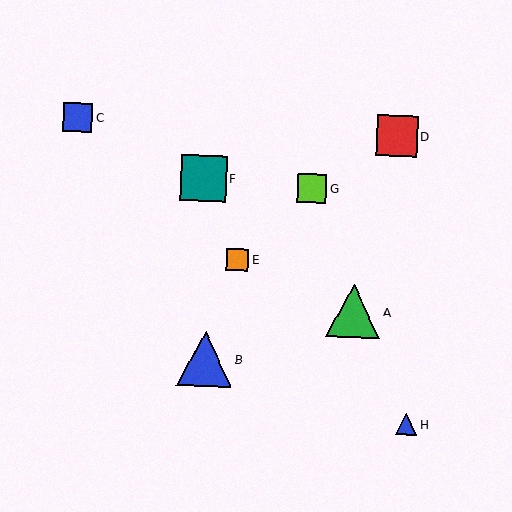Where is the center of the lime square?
The center of the lime square is at (312, 188).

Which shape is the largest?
The blue triangle (labeled B) is the largest.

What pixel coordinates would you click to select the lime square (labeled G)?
Click at (312, 188) to select the lime square G.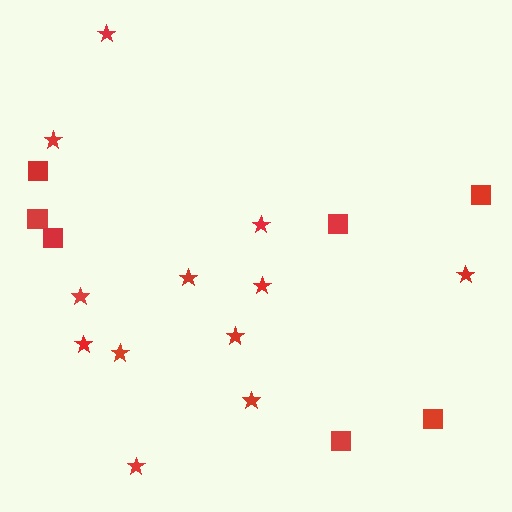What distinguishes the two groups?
There are 2 groups: one group of squares (7) and one group of stars (12).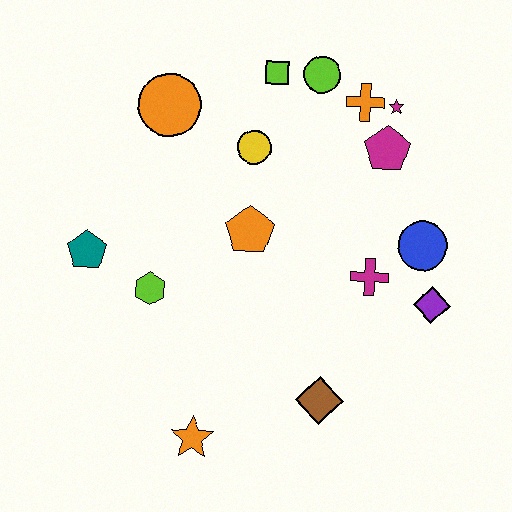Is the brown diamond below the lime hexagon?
Yes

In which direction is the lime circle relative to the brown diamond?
The lime circle is above the brown diamond.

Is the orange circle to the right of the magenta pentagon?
No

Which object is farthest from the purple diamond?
The teal pentagon is farthest from the purple diamond.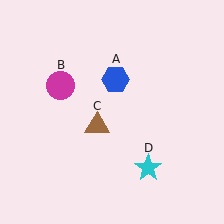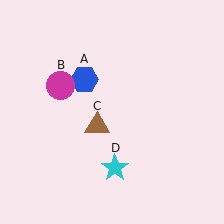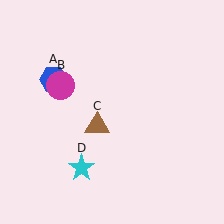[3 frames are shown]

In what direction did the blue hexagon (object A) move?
The blue hexagon (object A) moved left.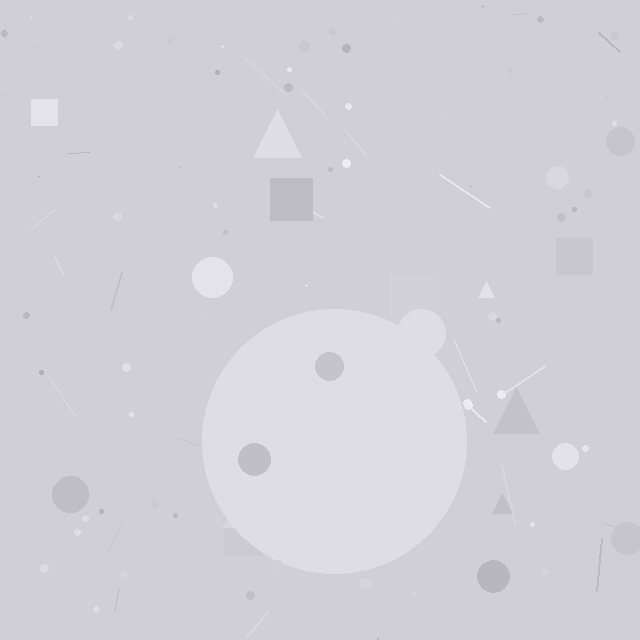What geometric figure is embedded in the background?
A circle is embedded in the background.